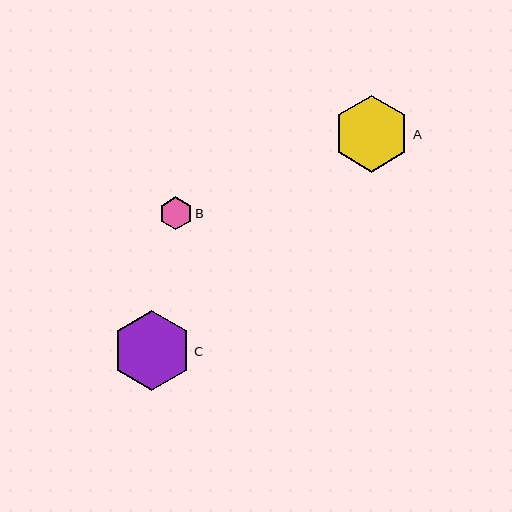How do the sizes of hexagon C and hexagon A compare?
Hexagon C and hexagon A are approximately the same size.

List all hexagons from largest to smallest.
From largest to smallest: C, A, B.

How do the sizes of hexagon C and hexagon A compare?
Hexagon C and hexagon A are approximately the same size.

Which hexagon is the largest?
Hexagon C is the largest with a size of approximately 80 pixels.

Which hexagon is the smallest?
Hexagon B is the smallest with a size of approximately 33 pixels.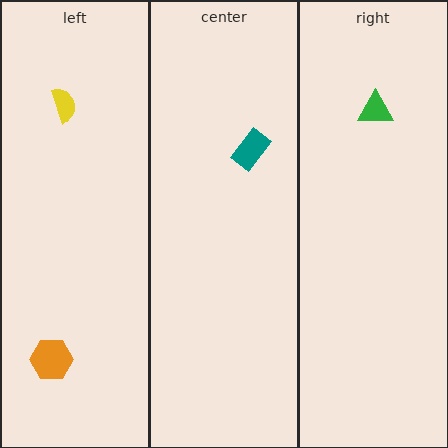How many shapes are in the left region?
2.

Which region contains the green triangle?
The right region.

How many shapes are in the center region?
1.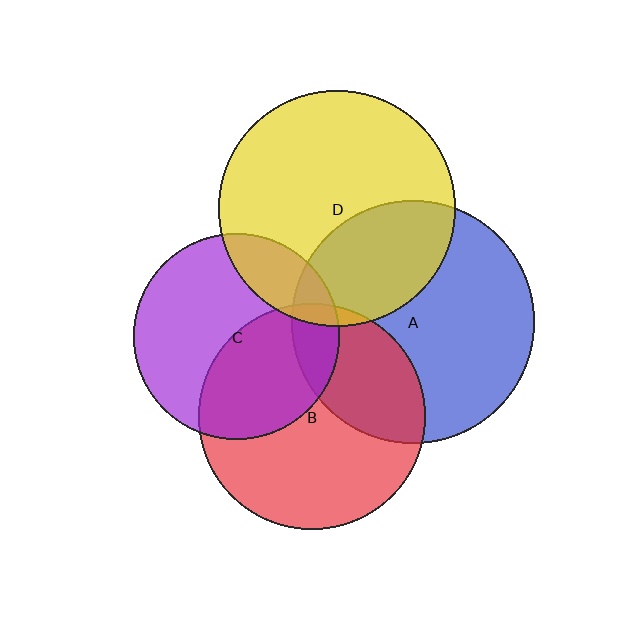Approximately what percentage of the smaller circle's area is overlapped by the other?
Approximately 40%.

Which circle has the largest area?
Circle A (blue).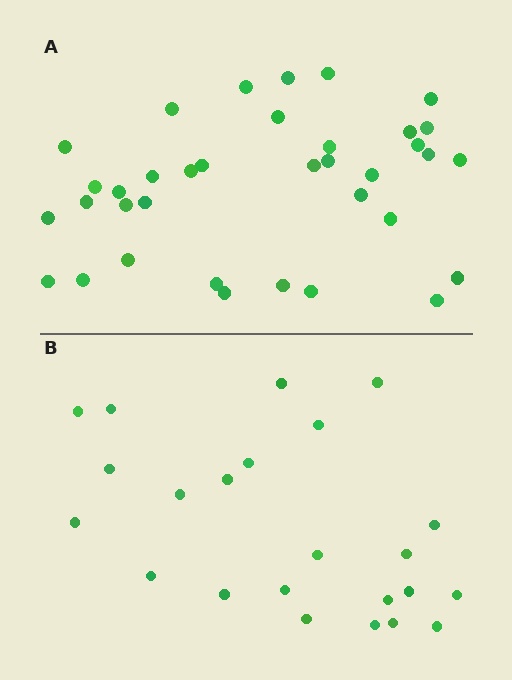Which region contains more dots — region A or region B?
Region A (the top region) has more dots.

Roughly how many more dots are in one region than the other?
Region A has approximately 15 more dots than region B.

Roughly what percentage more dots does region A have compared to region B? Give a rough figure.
About 55% more.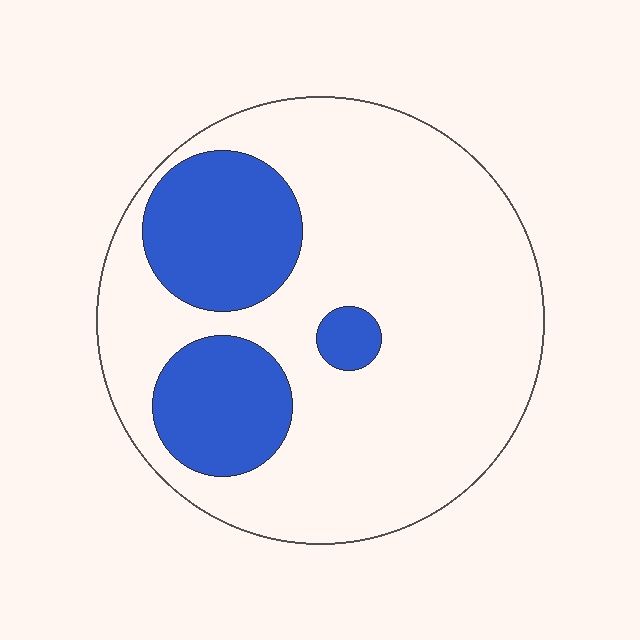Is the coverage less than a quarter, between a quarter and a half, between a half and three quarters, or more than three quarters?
Less than a quarter.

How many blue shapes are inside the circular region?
3.